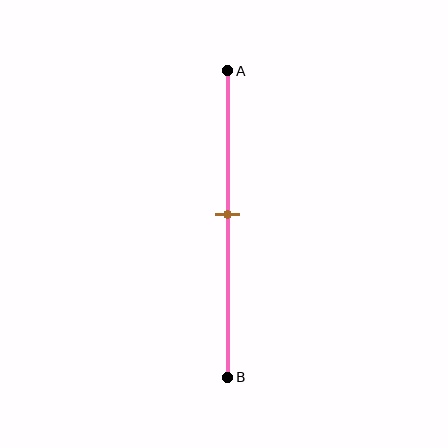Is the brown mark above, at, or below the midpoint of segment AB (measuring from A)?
The brown mark is above the midpoint of segment AB.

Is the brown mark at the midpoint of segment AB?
No, the mark is at about 45% from A, not at the 50% midpoint.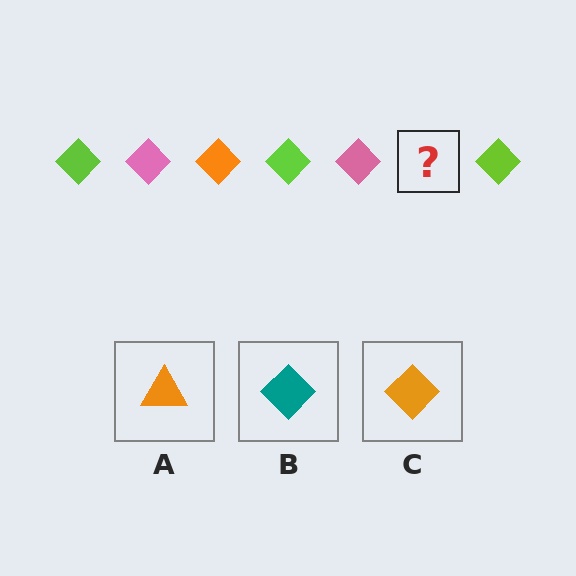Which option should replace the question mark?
Option C.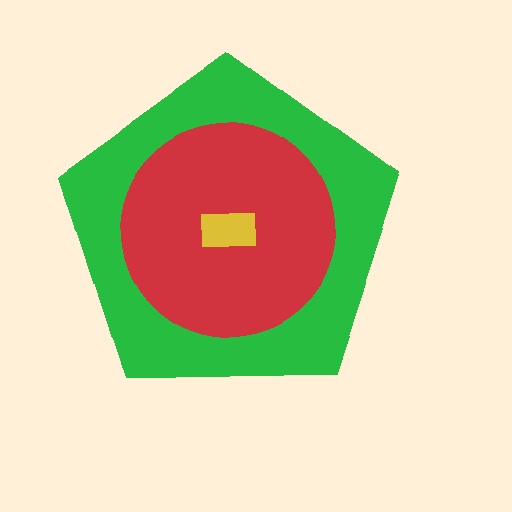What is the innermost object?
The yellow rectangle.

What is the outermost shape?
The green pentagon.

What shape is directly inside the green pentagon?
The red circle.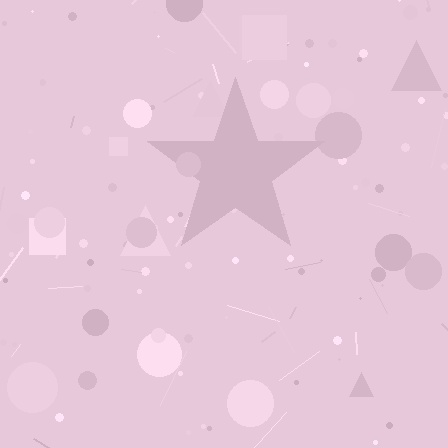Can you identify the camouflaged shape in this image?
The camouflaged shape is a star.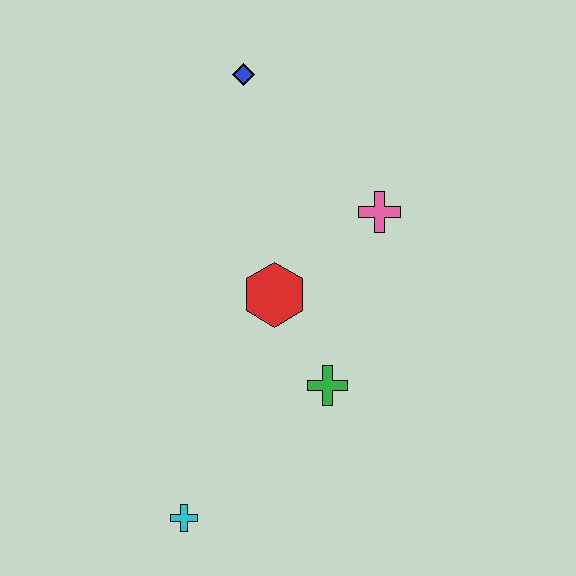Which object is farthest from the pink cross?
The cyan cross is farthest from the pink cross.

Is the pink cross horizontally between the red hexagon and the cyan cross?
No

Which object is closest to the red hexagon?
The green cross is closest to the red hexagon.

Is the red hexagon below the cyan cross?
No